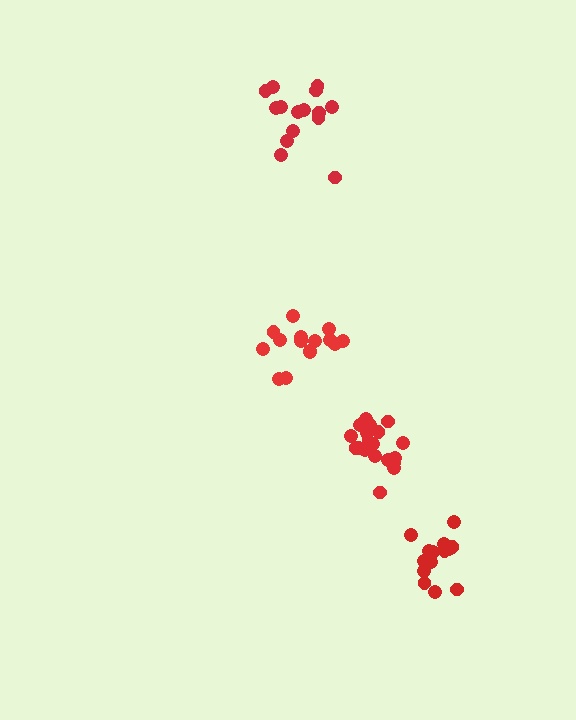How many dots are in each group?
Group 1: 15 dots, Group 2: 14 dots, Group 3: 15 dots, Group 4: 19 dots (63 total).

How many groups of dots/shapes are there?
There are 4 groups.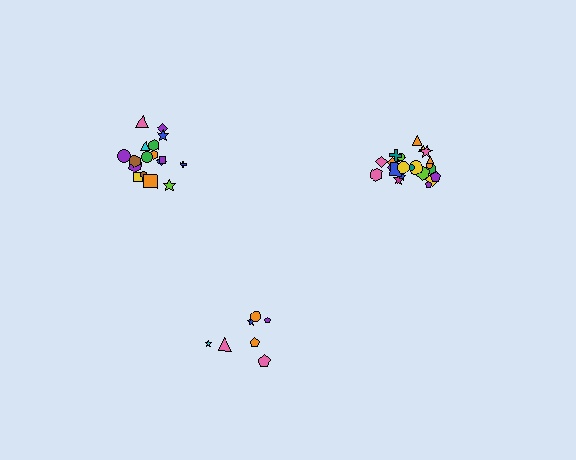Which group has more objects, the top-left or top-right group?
The top-right group.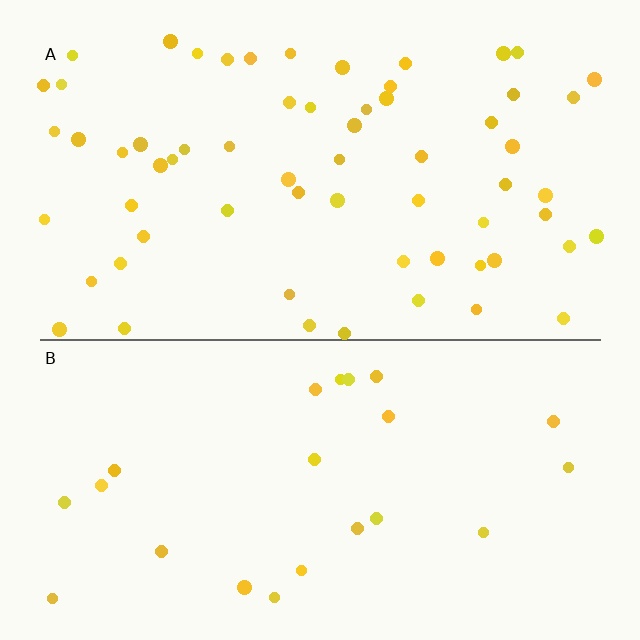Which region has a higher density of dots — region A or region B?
A (the top).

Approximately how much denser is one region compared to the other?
Approximately 2.8× — region A over region B.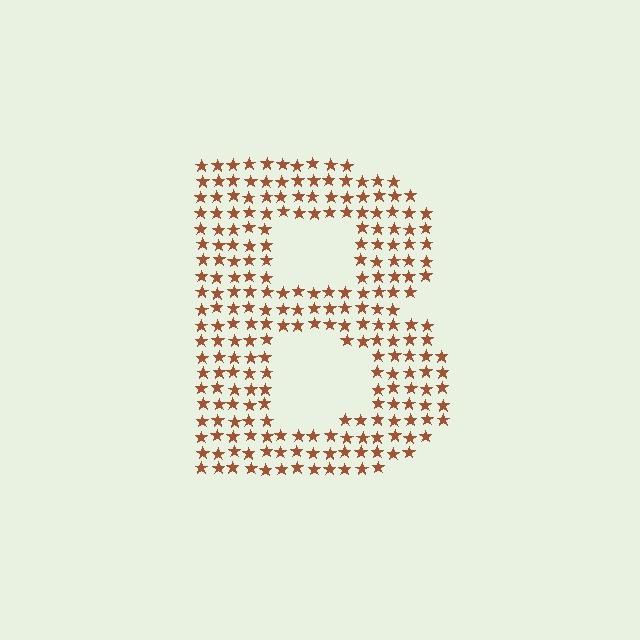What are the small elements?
The small elements are stars.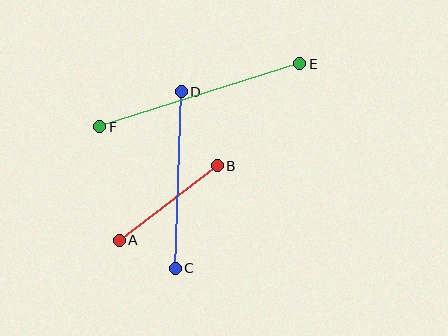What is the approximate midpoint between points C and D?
The midpoint is at approximately (178, 180) pixels.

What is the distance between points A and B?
The distance is approximately 123 pixels.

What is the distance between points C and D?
The distance is approximately 177 pixels.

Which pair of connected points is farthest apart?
Points E and F are farthest apart.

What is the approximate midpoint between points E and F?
The midpoint is at approximately (200, 95) pixels.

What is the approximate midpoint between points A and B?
The midpoint is at approximately (168, 203) pixels.